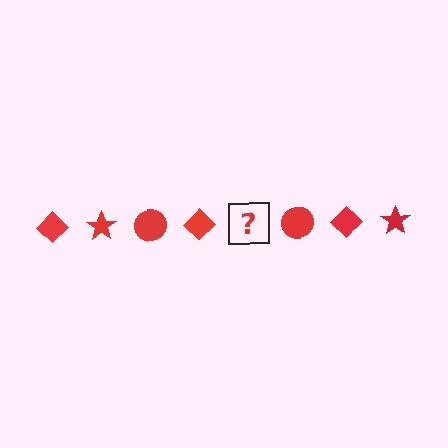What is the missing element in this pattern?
The missing element is a red star.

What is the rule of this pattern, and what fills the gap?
The rule is that the pattern cycles through diamond, star, circle shapes in red. The gap should be filled with a red star.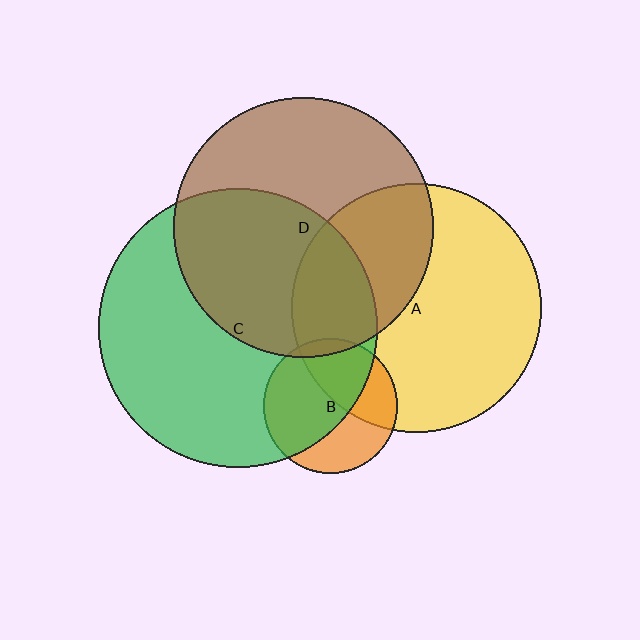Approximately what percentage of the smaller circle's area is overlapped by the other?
Approximately 25%.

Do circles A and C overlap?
Yes.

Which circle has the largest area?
Circle C (green).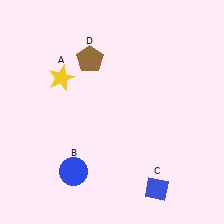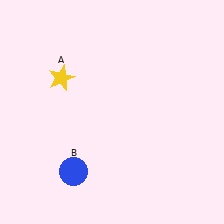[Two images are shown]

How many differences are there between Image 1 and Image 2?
There are 2 differences between the two images.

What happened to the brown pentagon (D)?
The brown pentagon (D) was removed in Image 2. It was in the top-left area of Image 1.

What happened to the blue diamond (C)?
The blue diamond (C) was removed in Image 2. It was in the bottom-right area of Image 1.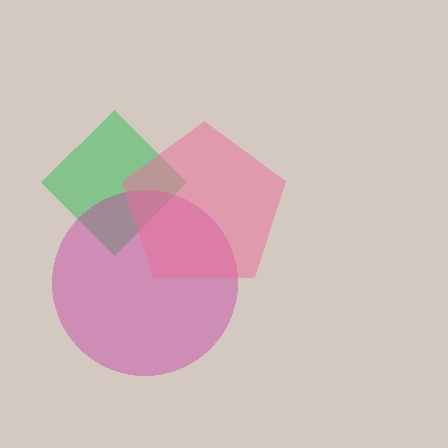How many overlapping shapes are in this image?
There are 3 overlapping shapes in the image.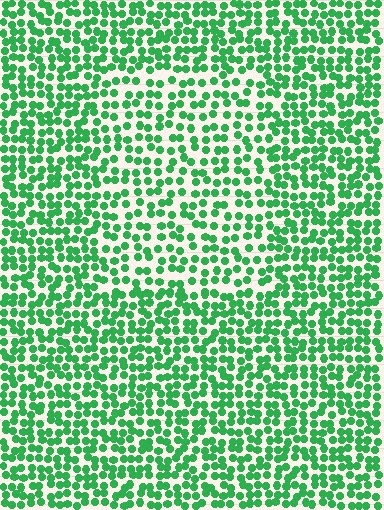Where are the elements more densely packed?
The elements are more densely packed outside the rectangle boundary.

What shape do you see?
I see a rectangle.